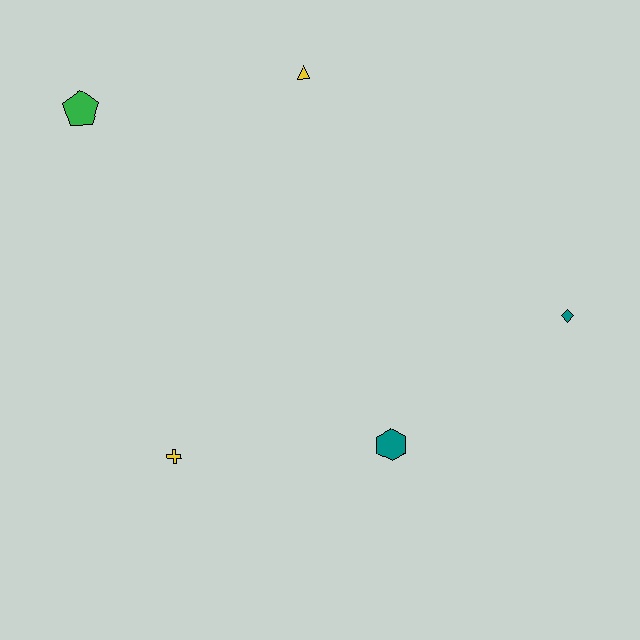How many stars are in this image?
There are no stars.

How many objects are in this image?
There are 5 objects.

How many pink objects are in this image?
There are no pink objects.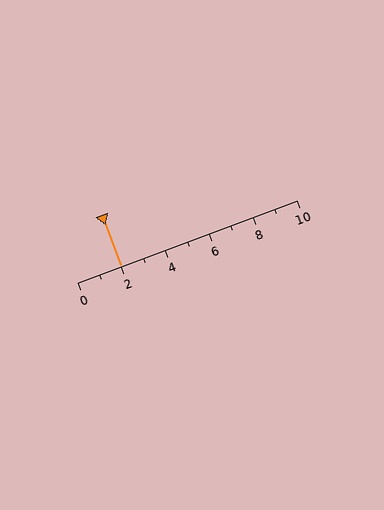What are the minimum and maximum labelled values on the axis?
The axis runs from 0 to 10.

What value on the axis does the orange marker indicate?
The marker indicates approximately 2.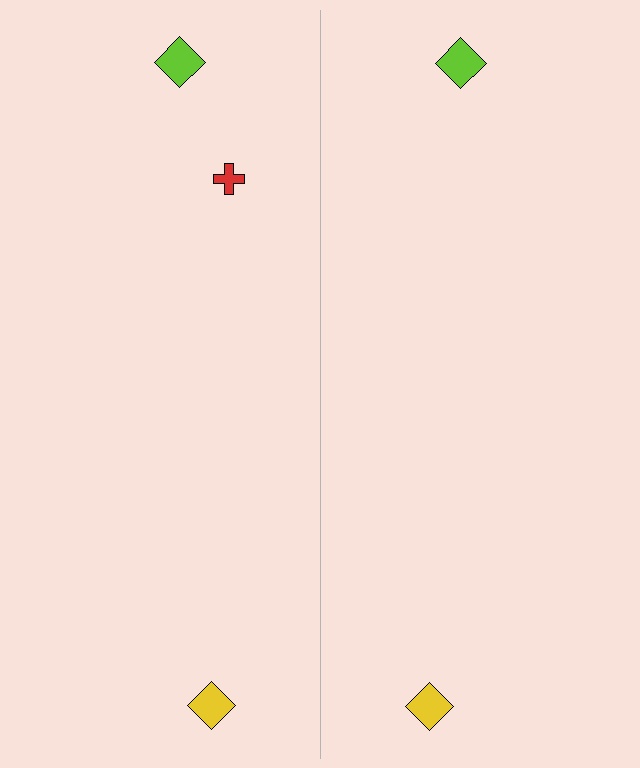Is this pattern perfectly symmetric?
No, the pattern is not perfectly symmetric. A red cross is missing from the right side.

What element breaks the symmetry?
A red cross is missing from the right side.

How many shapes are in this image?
There are 5 shapes in this image.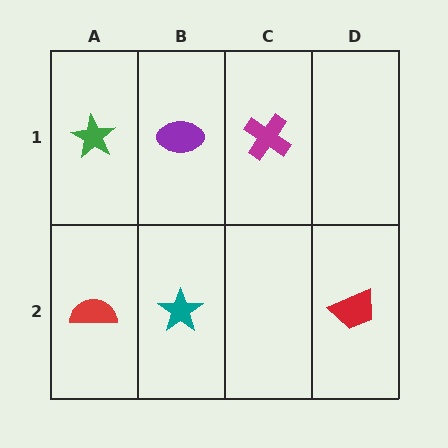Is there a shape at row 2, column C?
No, that cell is empty.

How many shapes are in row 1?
3 shapes.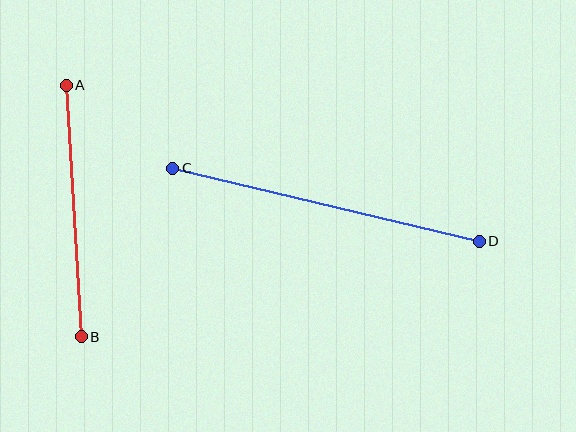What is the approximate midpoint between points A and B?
The midpoint is at approximately (74, 211) pixels.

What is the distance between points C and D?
The distance is approximately 315 pixels.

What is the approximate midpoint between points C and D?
The midpoint is at approximately (326, 205) pixels.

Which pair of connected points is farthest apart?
Points C and D are farthest apart.